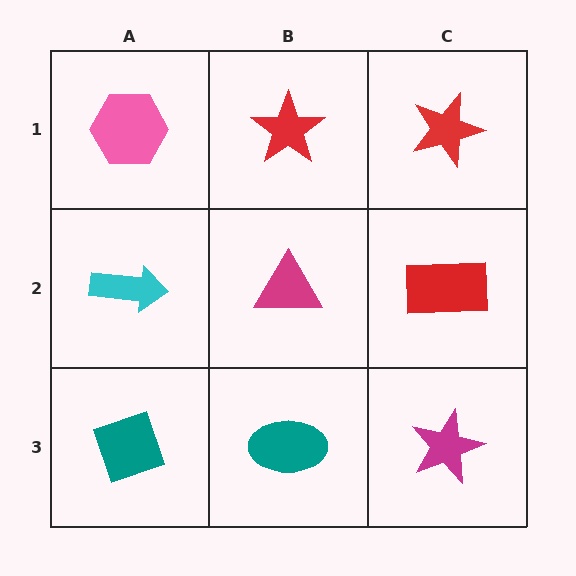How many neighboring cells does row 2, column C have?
3.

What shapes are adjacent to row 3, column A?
A cyan arrow (row 2, column A), a teal ellipse (row 3, column B).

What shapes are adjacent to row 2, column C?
A red star (row 1, column C), a magenta star (row 3, column C), a magenta triangle (row 2, column B).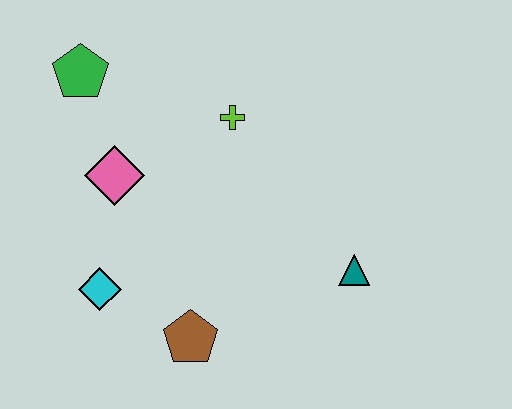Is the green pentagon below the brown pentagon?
No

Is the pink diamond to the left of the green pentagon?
No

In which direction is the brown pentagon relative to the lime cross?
The brown pentagon is below the lime cross.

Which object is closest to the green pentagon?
The pink diamond is closest to the green pentagon.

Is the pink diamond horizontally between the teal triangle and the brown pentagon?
No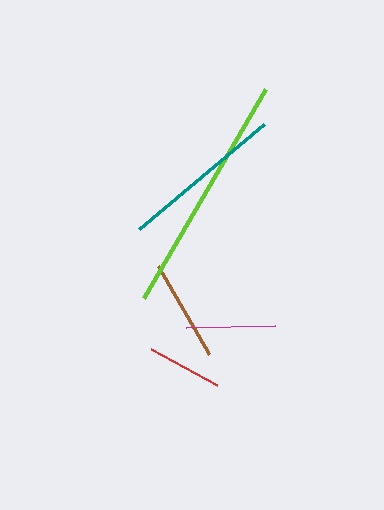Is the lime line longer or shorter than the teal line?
The lime line is longer than the teal line.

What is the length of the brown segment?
The brown segment is approximately 102 pixels long.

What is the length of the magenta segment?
The magenta segment is approximately 89 pixels long.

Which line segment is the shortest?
The red line is the shortest at approximately 75 pixels.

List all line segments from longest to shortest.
From longest to shortest: lime, teal, brown, magenta, red.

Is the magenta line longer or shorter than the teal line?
The teal line is longer than the magenta line.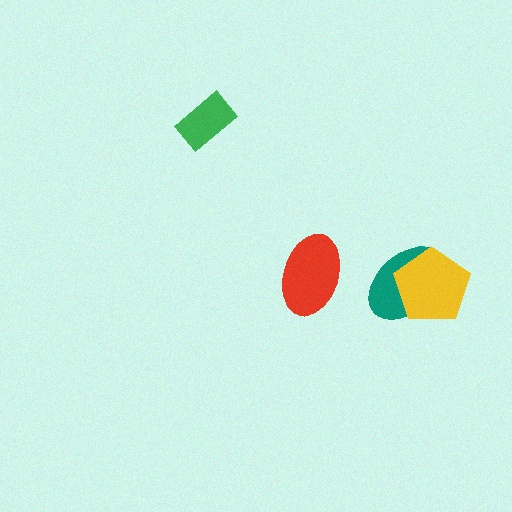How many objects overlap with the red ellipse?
0 objects overlap with the red ellipse.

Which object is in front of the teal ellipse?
The yellow pentagon is in front of the teal ellipse.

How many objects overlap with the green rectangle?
0 objects overlap with the green rectangle.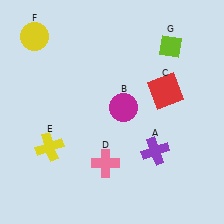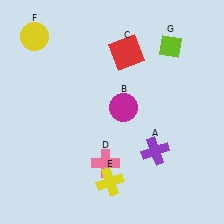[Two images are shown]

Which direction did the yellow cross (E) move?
The yellow cross (E) moved right.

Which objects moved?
The objects that moved are: the red square (C), the yellow cross (E).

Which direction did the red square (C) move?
The red square (C) moved left.